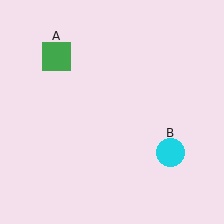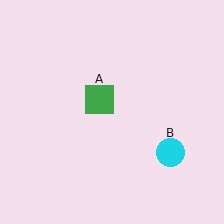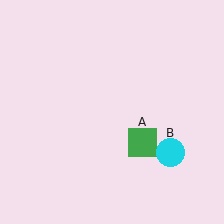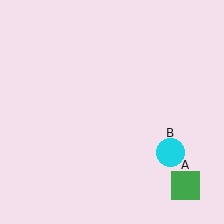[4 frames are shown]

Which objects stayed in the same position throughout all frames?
Cyan circle (object B) remained stationary.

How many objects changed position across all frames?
1 object changed position: green square (object A).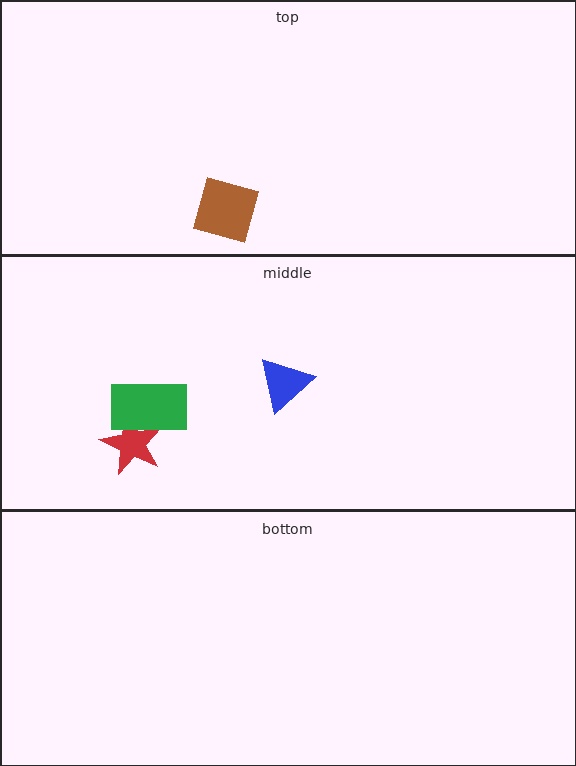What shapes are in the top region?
The brown diamond.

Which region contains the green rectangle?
The middle region.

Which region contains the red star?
The middle region.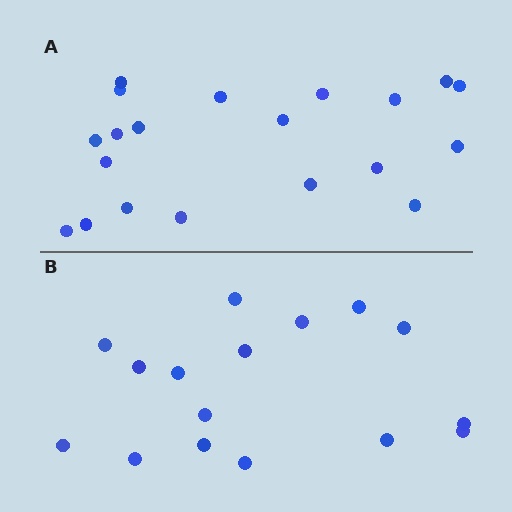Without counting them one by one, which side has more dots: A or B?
Region A (the top region) has more dots.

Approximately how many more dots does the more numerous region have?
Region A has about 4 more dots than region B.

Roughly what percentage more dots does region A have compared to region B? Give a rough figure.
About 25% more.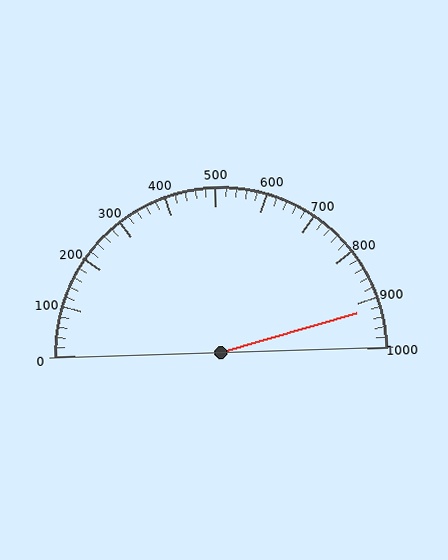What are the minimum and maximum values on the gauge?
The gauge ranges from 0 to 1000.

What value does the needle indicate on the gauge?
The needle indicates approximately 920.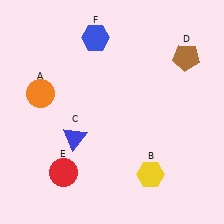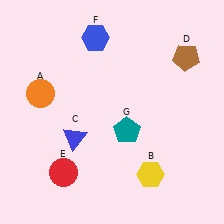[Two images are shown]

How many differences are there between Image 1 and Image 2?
There is 1 difference between the two images.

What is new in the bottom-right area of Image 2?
A teal pentagon (G) was added in the bottom-right area of Image 2.